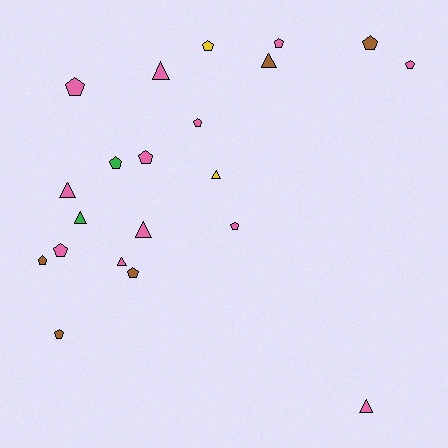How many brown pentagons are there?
There are 4 brown pentagons.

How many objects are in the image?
There are 21 objects.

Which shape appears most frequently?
Pentagon, with 13 objects.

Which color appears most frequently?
Pink, with 12 objects.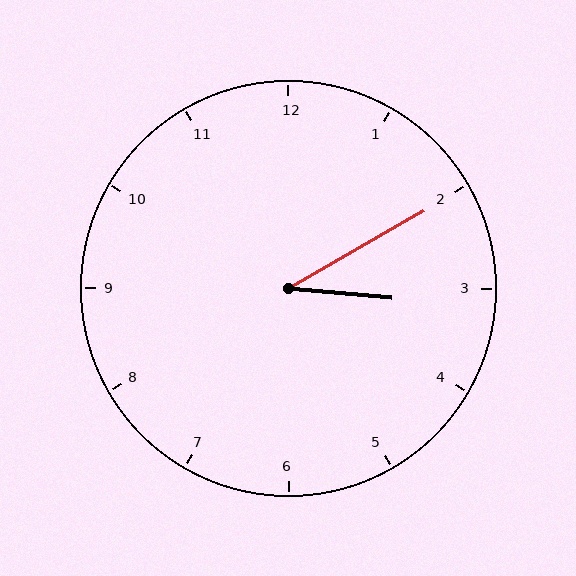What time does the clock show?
3:10.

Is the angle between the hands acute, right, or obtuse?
It is acute.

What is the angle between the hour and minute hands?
Approximately 35 degrees.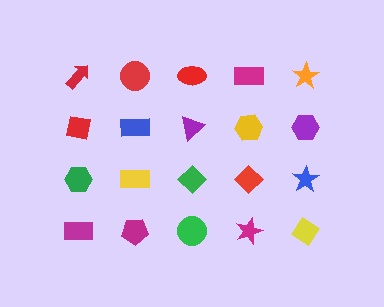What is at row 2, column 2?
A blue rectangle.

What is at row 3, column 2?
A yellow rectangle.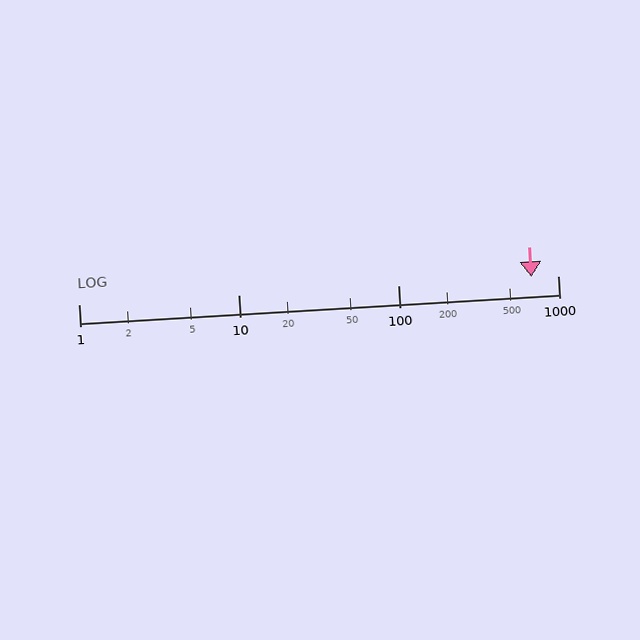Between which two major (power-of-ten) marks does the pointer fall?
The pointer is between 100 and 1000.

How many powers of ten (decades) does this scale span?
The scale spans 3 decades, from 1 to 1000.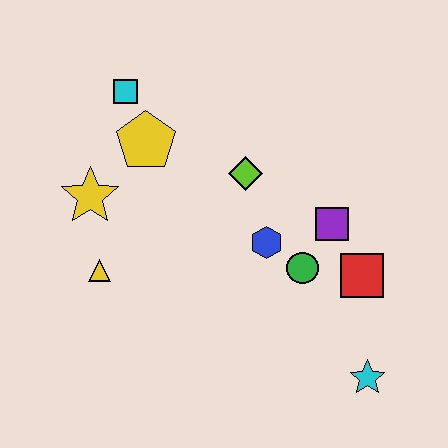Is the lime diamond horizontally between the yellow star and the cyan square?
No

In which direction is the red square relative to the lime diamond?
The red square is to the right of the lime diamond.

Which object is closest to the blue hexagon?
The green circle is closest to the blue hexagon.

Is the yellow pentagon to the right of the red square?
No